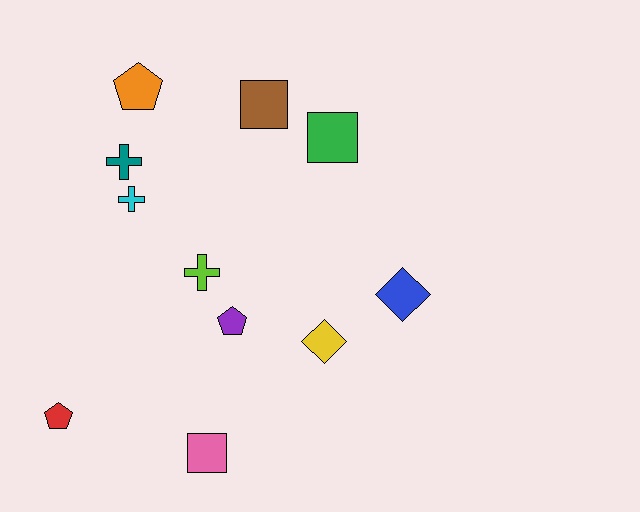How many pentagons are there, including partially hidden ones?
There are 3 pentagons.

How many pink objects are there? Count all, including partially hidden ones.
There is 1 pink object.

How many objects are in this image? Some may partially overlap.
There are 11 objects.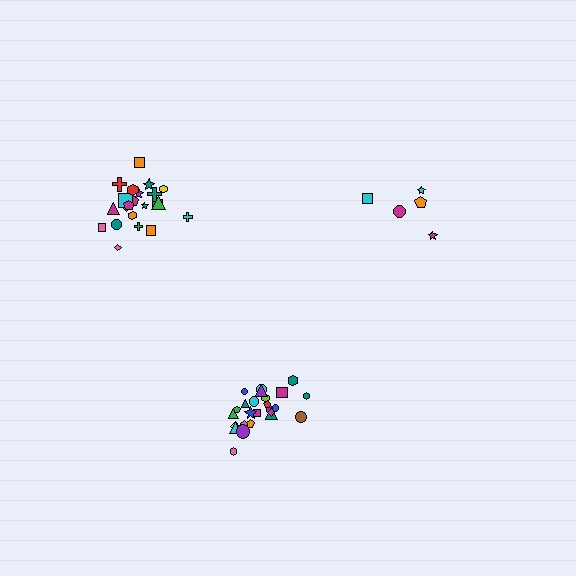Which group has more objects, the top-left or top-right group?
The top-left group.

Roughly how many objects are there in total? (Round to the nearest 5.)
Roughly 50 objects in total.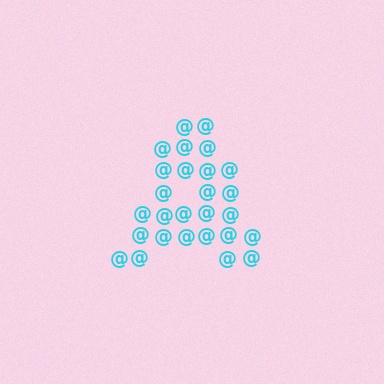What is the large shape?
The large shape is the letter A.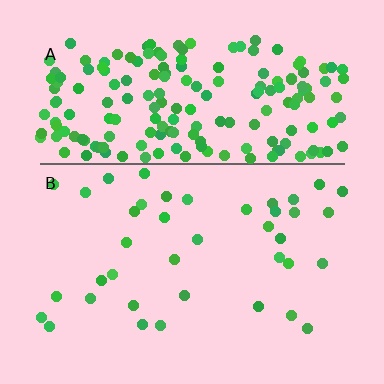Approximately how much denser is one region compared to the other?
Approximately 5.3× — region A over region B.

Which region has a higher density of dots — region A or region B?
A (the top).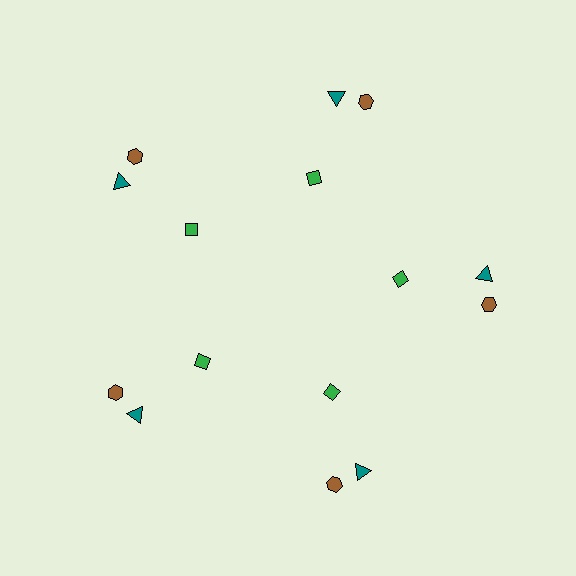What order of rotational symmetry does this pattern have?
This pattern has 5-fold rotational symmetry.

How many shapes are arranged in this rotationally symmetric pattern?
There are 15 shapes, arranged in 5 groups of 3.